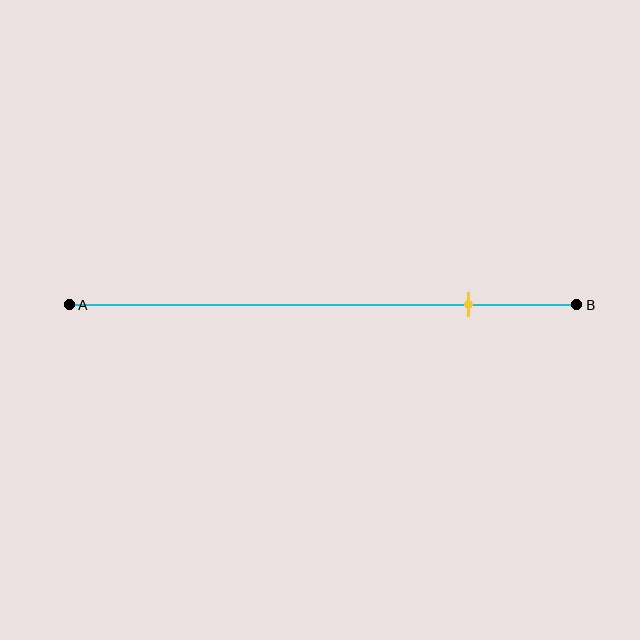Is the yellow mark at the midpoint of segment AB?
No, the mark is at about 80% from A, not at the 50% midpoint.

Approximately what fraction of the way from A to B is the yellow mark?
The yellow mark is approximately 80% of the way from A to B.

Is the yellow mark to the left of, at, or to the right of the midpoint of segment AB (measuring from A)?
The yellow mark is to the right of the midpoint of segment AB.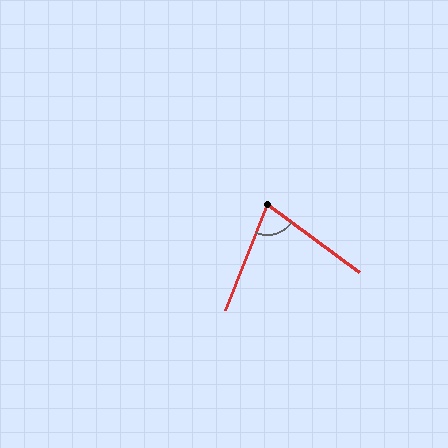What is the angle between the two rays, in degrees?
Approximately 75 degrees.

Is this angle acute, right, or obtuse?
It is acute.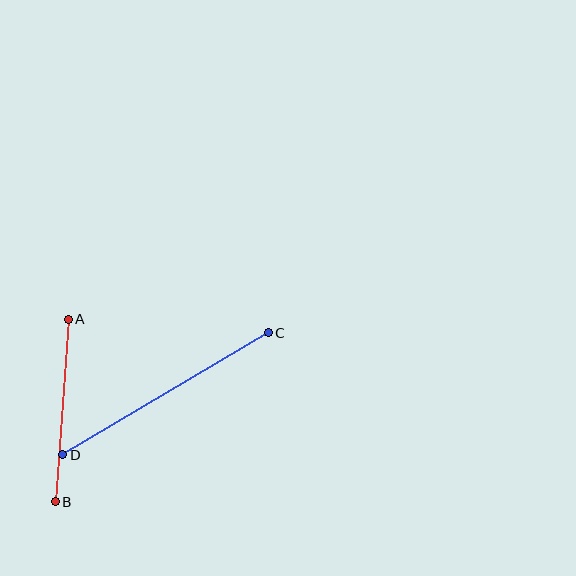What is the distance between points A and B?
The distance is approximately 183 pixels.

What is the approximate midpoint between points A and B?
The midpoint is at approximately (62, 410) pixels.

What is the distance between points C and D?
The distance is approximately 239 pixels.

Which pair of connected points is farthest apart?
Points C and D are farthest apart.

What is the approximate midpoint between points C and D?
The midpoint is at approximately (166, 394) pixels.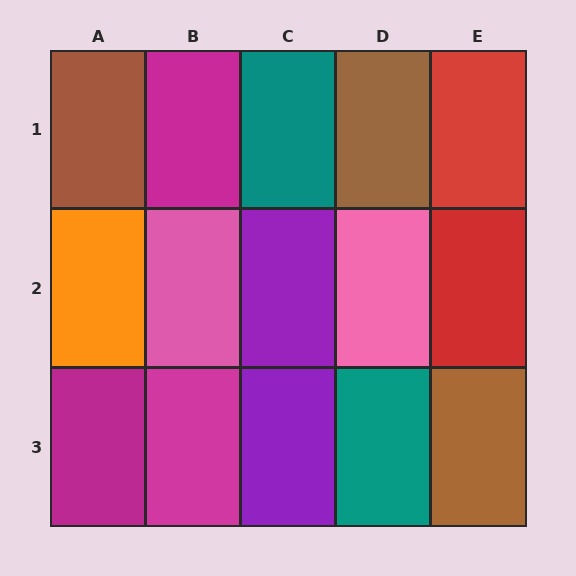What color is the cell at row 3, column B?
Magenta.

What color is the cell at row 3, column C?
Purple.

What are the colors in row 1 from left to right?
Brown, magenta, teal, brown, red.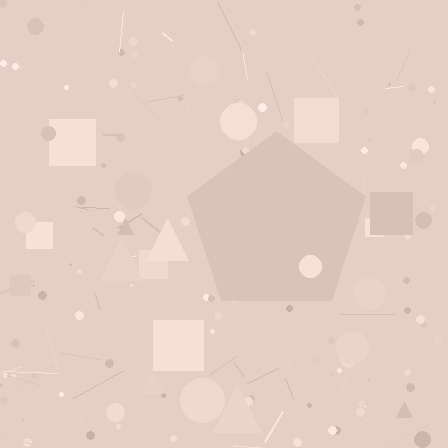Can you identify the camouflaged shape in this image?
The camouflaged shape is a pentagon.